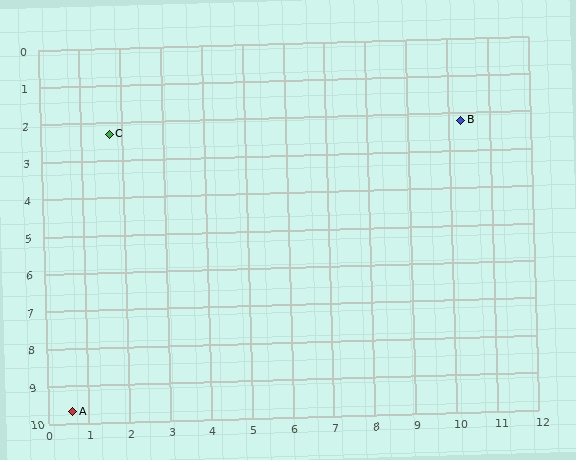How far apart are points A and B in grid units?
Points A and B are about 12.3 grid units apart.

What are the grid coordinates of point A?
Point A is at approximately (0.6, 9.7).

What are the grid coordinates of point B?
Point B is at approximately (10.3, 2.2).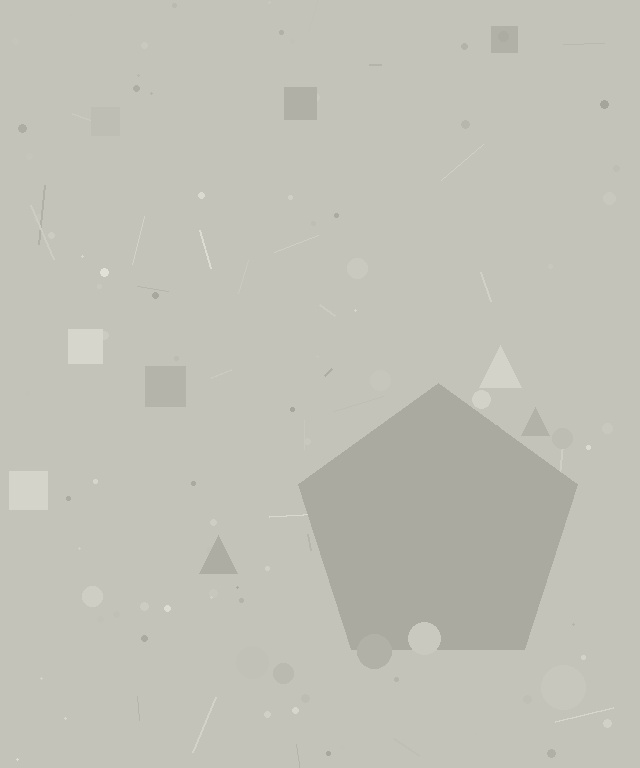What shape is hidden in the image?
A pentagon is hidden in the image.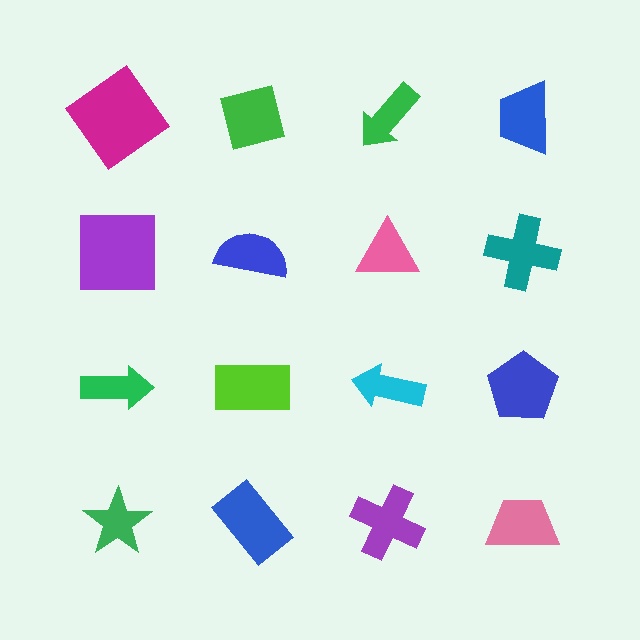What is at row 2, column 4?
A teal cross.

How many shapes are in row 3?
4 shapes.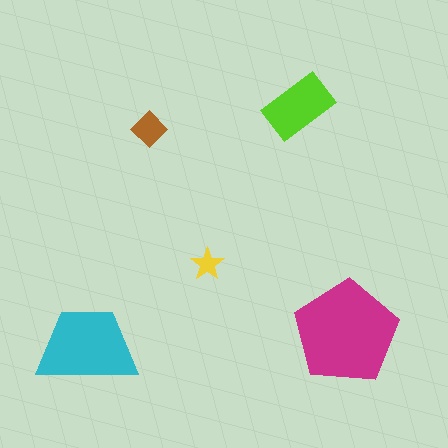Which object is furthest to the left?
The cyan trapezoid is leftmost.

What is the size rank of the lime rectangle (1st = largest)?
3rd.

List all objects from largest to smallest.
The magenta pentagon, the cyan trapezoid, the lime rectangle, the brown diamond, the yellow star.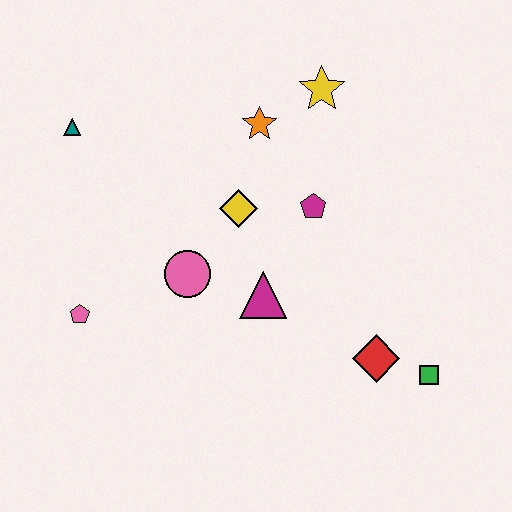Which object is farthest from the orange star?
The green square is farthest from the orange star.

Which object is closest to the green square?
The red diamond is closest to the green square.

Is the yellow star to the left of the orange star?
No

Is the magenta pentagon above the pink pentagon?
Yes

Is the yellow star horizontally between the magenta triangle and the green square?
Yes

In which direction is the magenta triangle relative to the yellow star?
The magenta triangle is below the yellow star.